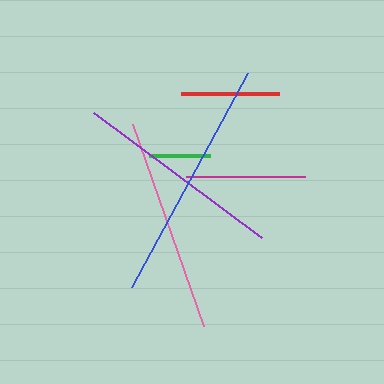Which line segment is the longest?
The blue line is the longest at approximately 244 pixels.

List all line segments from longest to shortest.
From longest to shortest: blue, pink, purple, magenta, red, green.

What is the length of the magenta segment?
The magenta segment is approximately 119 pixels long.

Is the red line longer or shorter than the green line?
The red line is longer than the green line.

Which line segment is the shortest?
The green line is the shortest at approximately 61 pixels.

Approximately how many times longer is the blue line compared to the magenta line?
The blue line is approximately 2.0 times the length of the magenta line.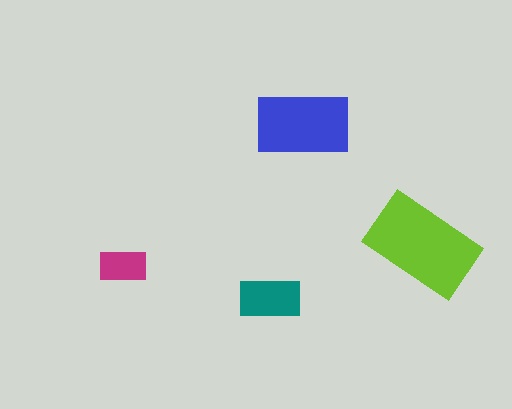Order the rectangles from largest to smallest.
the lime one, the blue one, the teal one, the magenta one.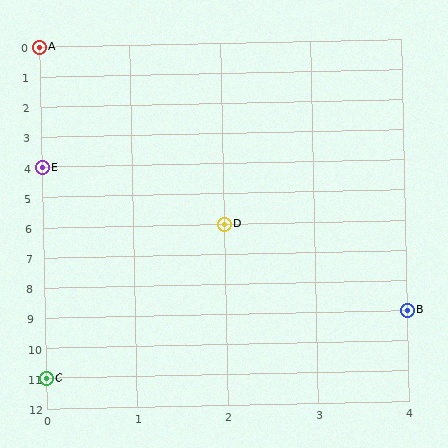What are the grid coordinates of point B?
Point B is at grid coordinates (4, 9).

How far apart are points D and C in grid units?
Points D and C are 2 columns and 5 rows apart (about 5.4 grid units diagonally).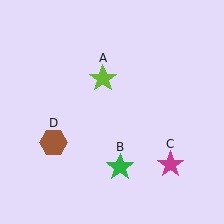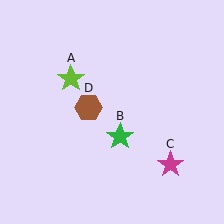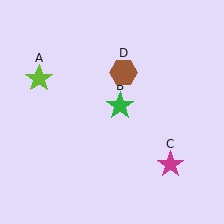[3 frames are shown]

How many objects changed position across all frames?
3 objects changed position: lime star (object A), green star (object B), brown hexagon (object D).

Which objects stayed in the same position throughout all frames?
Magenta star (object C) remained stationary.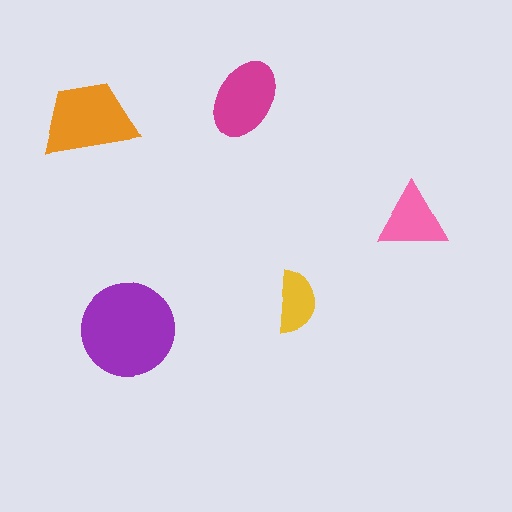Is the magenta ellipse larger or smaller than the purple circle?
Smaller.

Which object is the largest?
The purple circle.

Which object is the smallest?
The yellow semicircle.